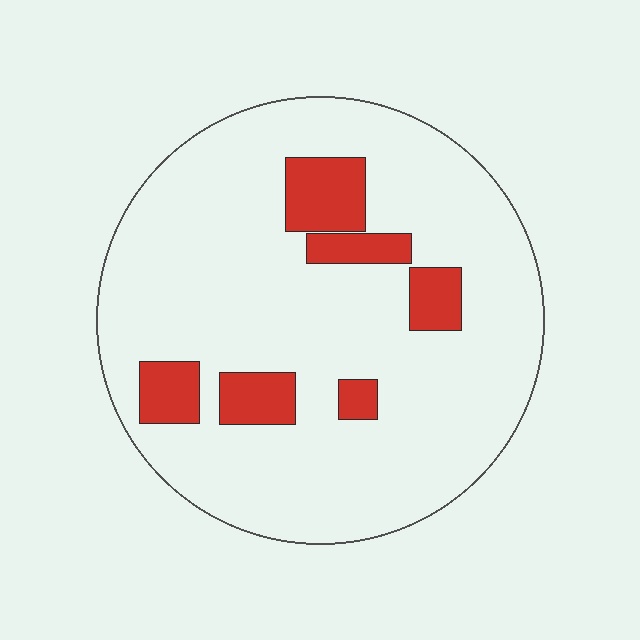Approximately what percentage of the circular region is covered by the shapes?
Approximately 15%.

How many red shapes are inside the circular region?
6.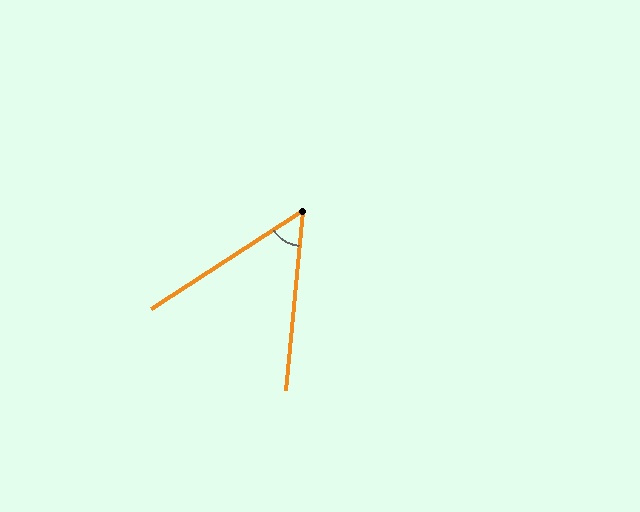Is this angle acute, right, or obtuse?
It is acute.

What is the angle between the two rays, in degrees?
Approximately 52 degrees.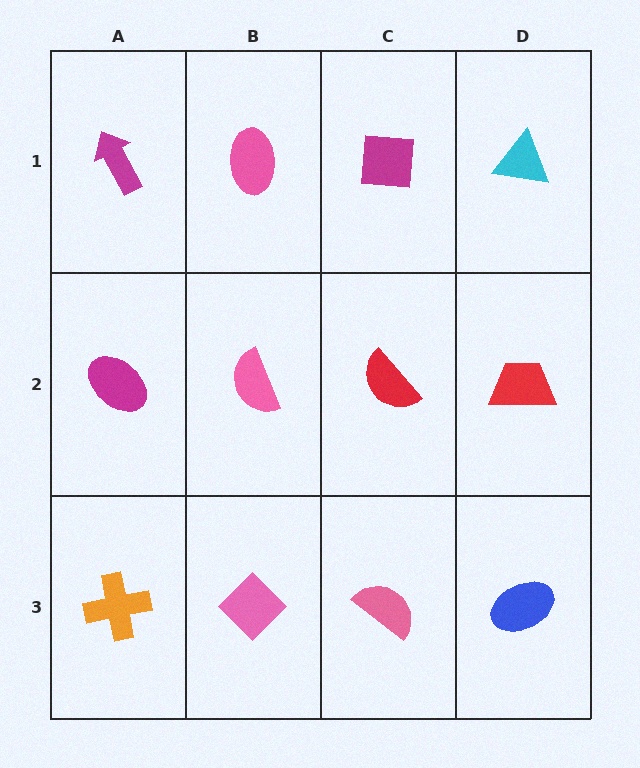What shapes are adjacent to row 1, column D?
A red trapezoid (row 2, column D), a magenta square (row 1, column C).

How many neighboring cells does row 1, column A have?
2.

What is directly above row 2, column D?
A cyan triangle.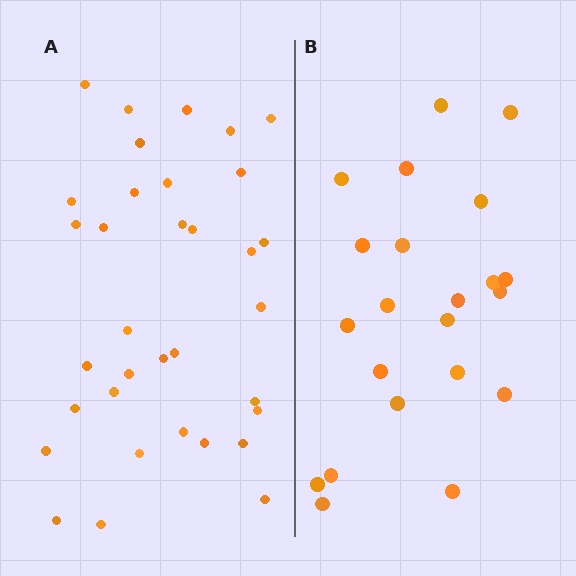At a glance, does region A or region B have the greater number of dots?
Region A (the left region) has more dots.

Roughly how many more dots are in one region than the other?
Region A has roughly 12 or so more dots than region B.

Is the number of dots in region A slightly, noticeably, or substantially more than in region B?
Region A has substantially more. The ratio is roughly 1.5 to 1.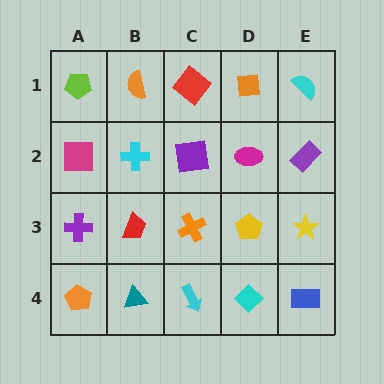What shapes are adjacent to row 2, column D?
An orange square (row 1, column D), a yellow pentagon (row 3, column D), a purple square (row 2, column C), a purple rectangle (row 2, column E).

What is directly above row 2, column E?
A cyan semicircle.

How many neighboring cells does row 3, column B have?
4.